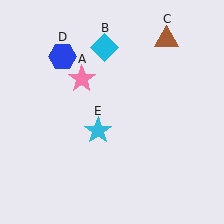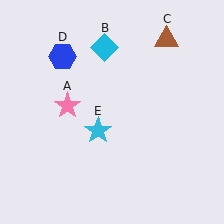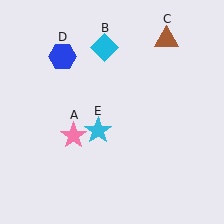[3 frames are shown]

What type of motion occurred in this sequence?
The pink star (object A) rotated counterclockwise around the center of the scene.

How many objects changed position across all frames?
1 object changed position: pink star (object A).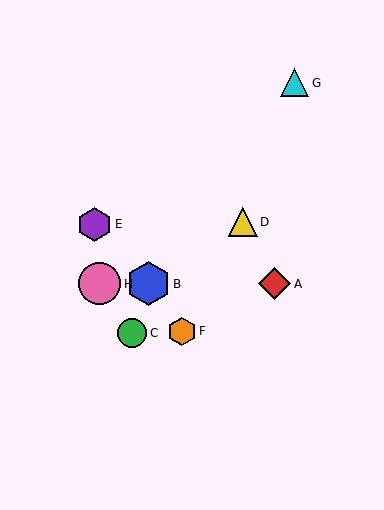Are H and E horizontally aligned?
No, H is at y≈284 and E is at y≈224.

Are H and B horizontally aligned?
Yes, both are at y≈284.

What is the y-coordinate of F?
Object F is at y≈331.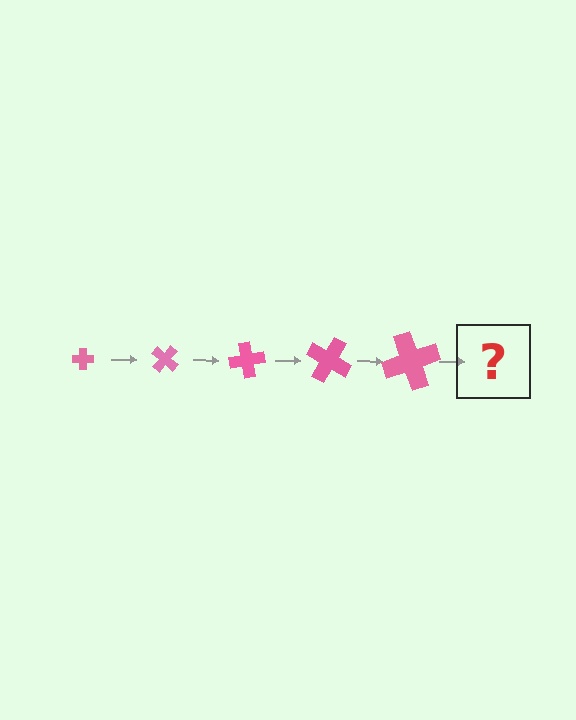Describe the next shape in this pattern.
It should be a cross, larger than the previous one and rotated 200 degrees from the start.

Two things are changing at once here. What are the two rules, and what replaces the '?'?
The two rules are that the cross grows larger each step and it rotates 40 degrees each step. The '?' should be a cross, larger than the previous one and rotated 200 degrees from the start.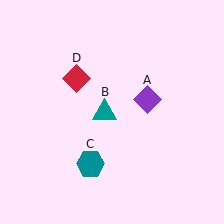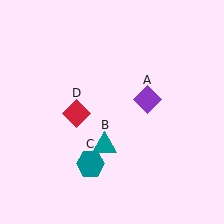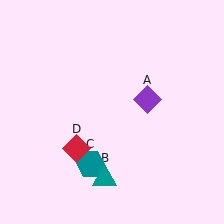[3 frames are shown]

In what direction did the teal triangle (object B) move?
The teal triangle (object B) moved down.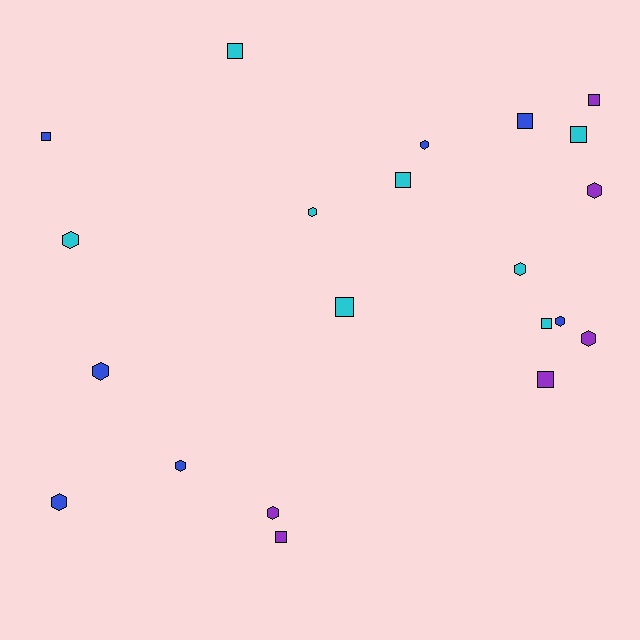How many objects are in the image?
There are 21 objects.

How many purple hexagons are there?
There are 3 purple hexagons.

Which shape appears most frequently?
Hexagon, with 11 objects.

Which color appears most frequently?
Cyan, with 8 objects.